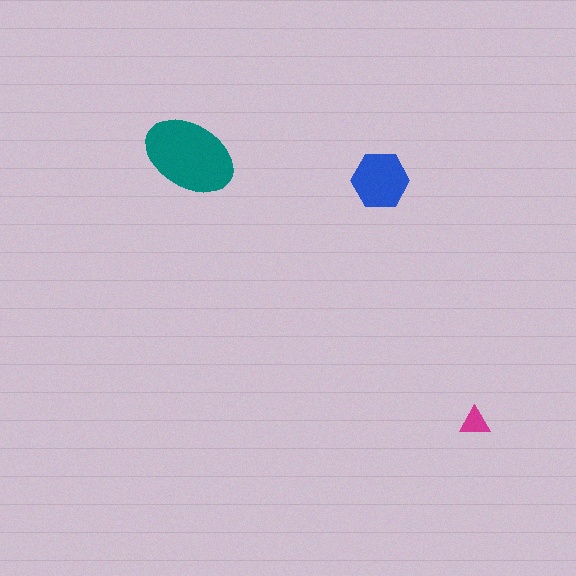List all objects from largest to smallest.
The teal ellipse, the blue hexagon, the magenta triangle.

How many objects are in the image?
There are 3 objects in the image.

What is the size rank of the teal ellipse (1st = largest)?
1st.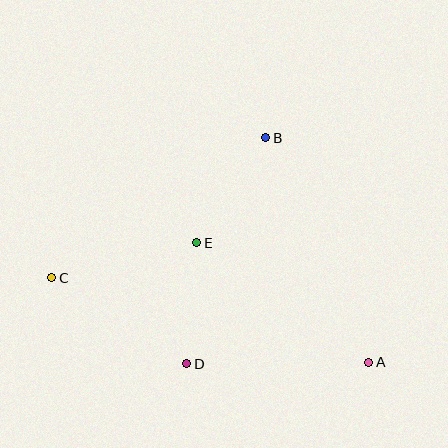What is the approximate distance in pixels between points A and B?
The distance between A and B is approximately 247 pixels.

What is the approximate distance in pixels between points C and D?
The distance between C and D is approximately 160 pixels.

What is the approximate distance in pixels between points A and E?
The distance between A and E is approximately 210 pixels.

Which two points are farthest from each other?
Points A and C are farthest from each other.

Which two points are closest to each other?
Points D and E are closest to each other.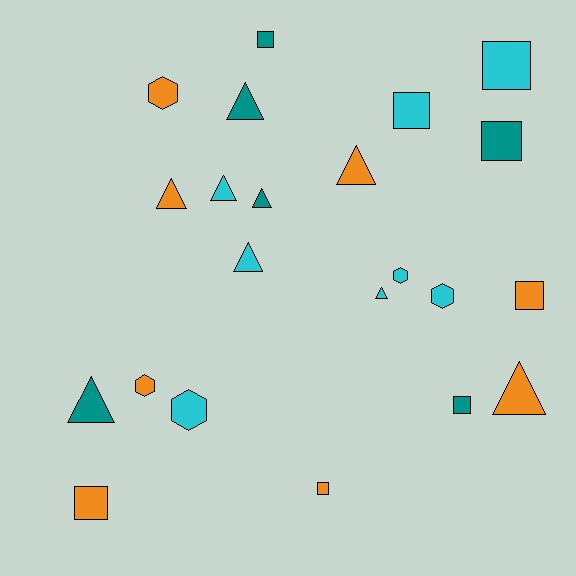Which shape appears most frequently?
Triangle, with 9 objects.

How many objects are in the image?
There are 22 objects.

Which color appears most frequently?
Cyan, with 8 objects.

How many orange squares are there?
There are 3 orange squares.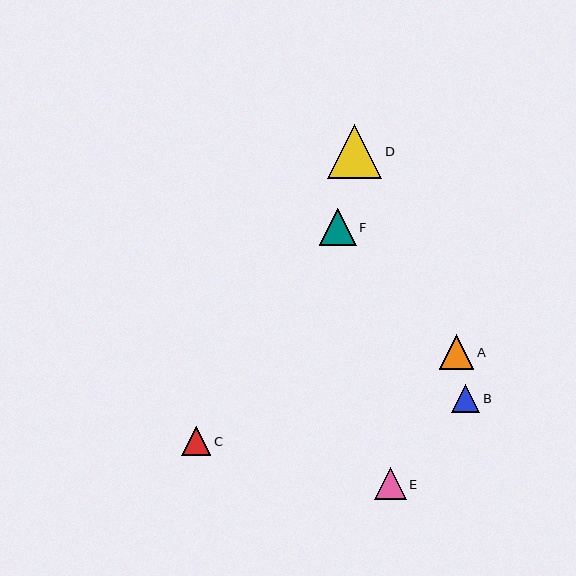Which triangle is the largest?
Triangle D is the largest with a size of approximately 54 pixels.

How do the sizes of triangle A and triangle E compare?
Triangle A and triangle E are approximately the same size.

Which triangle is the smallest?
Triangle B is the smallest with a size of approximately 28 pixels.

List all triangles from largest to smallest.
From largest to smallest: D, F, A, E, C, B.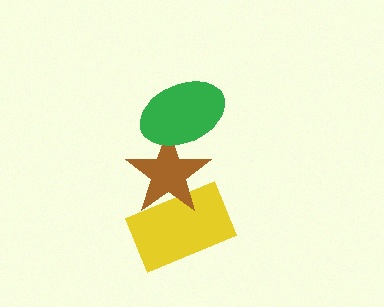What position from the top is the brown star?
The brown star is 2nd from the top.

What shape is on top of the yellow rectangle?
The brown star is on top of the yellow rectangle.